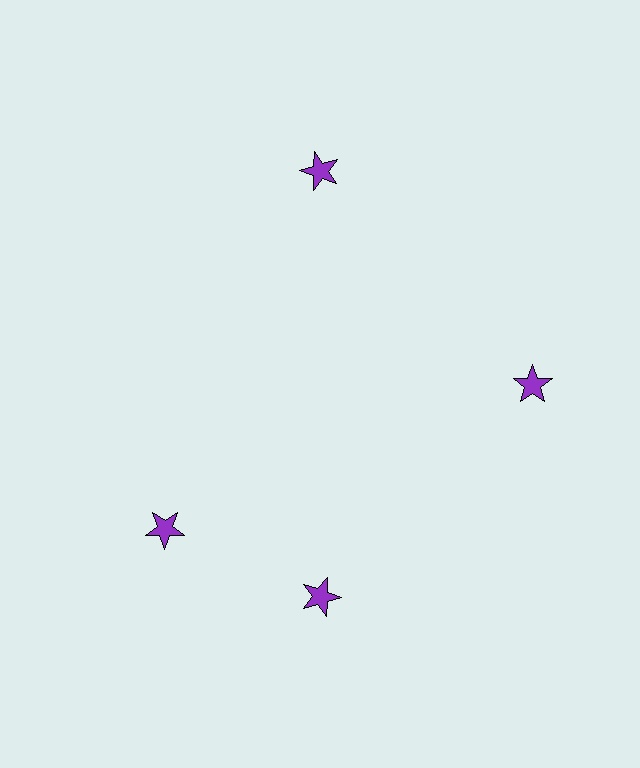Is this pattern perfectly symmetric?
No. The 4 purple stars are arranged in a ring, but one element near the 9 o'clock position is rotated out of alignment along the ring, breaking the 4-fold rotational symmetry.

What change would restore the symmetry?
The symmetry would be restored by rotating it back into even spacing with its neighbors so that all 4 stars sit at equal angles and equal distance from the center.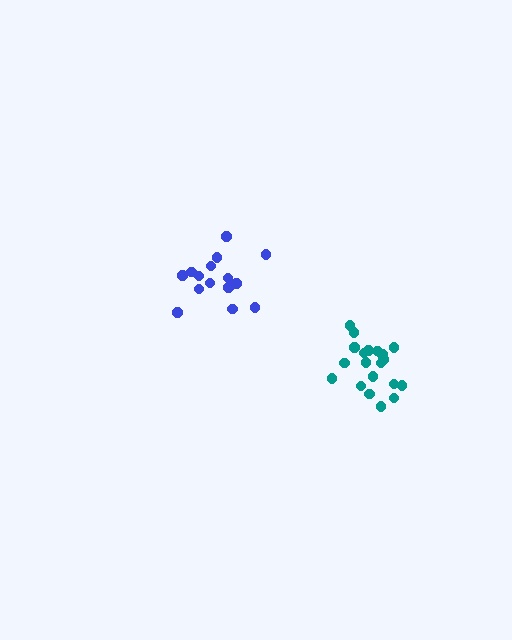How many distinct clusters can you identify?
There are 2 distinct clusters.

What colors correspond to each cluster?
The clusters are colored: blue, teal.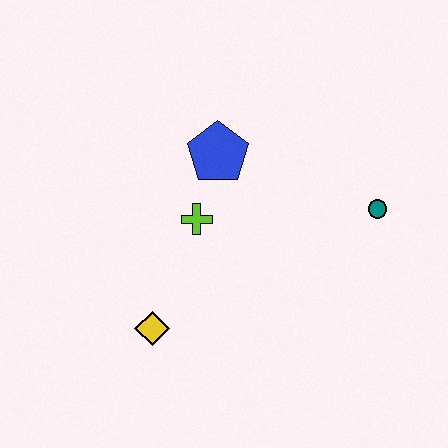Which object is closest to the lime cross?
The blue pentagon is closest to the lime cross.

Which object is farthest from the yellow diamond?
The teal circle is farthest from the yellow diamond.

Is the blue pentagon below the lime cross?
No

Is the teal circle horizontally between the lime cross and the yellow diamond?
No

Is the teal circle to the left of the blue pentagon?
No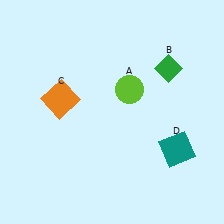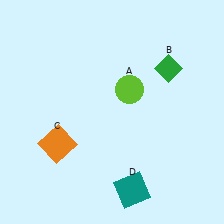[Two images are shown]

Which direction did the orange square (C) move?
The orange square (C) moved down.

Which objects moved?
The objects that moved are: the orange square (C), the teal square (D).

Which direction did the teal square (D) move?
The teal square (D) moved left.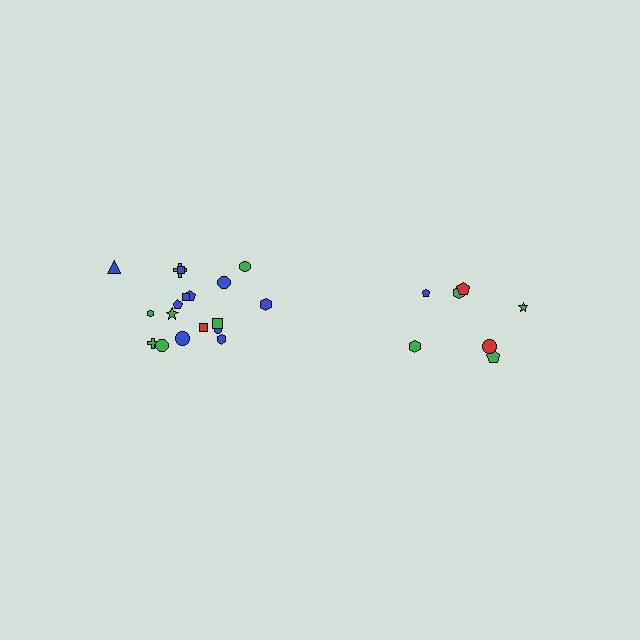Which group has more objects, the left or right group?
The left group.